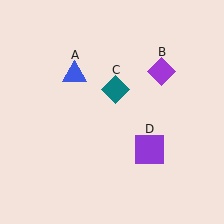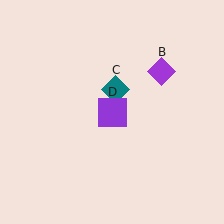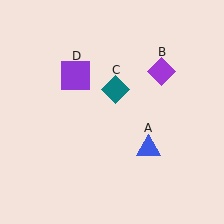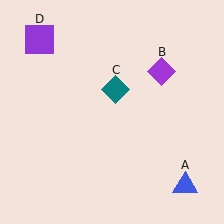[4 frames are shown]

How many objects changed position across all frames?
2 objects changed position: blue triangle (object A), purple square (object D).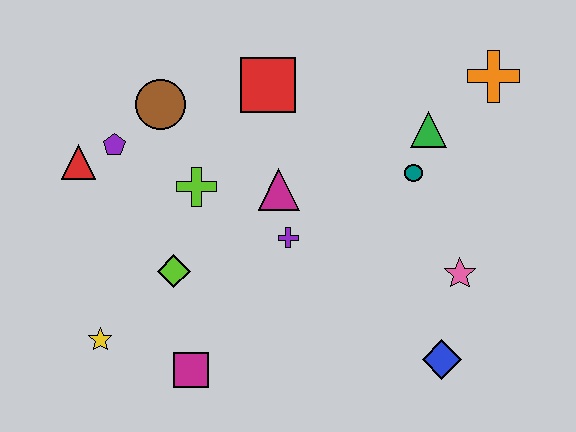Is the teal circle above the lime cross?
Yes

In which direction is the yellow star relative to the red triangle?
The yellow star is below the red triangle.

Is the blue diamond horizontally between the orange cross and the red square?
Yes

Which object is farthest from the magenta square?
The orange cross is farthest from the magenta square.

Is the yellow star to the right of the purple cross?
No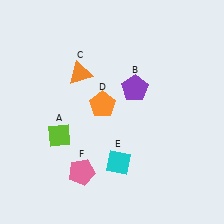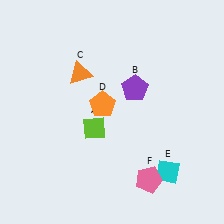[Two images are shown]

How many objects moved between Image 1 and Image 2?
3 objects moved between the two images.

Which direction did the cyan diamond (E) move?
The cyan diamond (E) moved right.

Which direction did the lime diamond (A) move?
The lime diamond (A) moved right.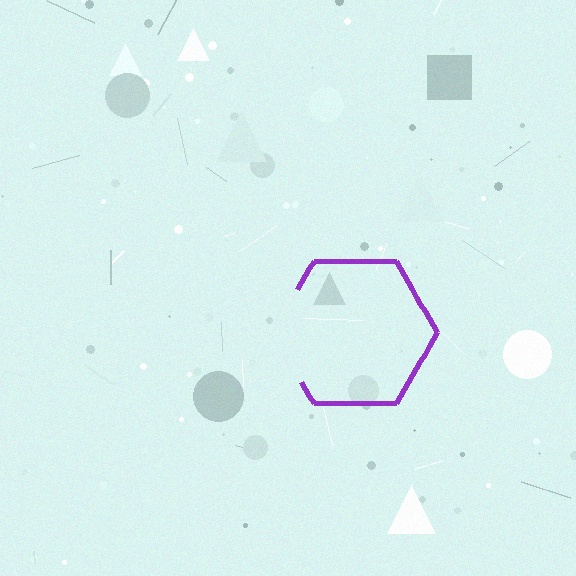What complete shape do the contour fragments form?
The contour fragments form a hexagon.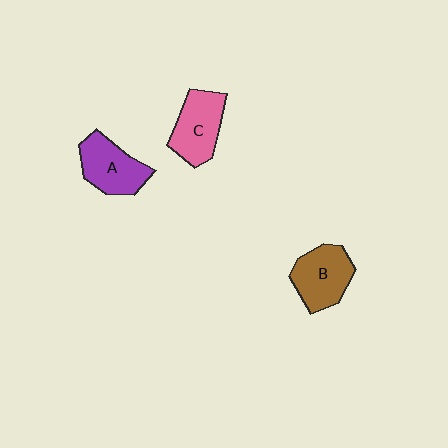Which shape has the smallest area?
Shape A (purple).